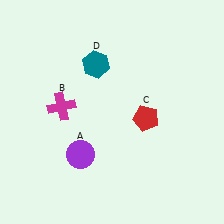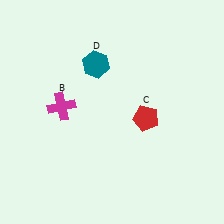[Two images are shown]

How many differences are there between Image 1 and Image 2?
There is 1 difference between the two images.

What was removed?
The purple circle (A) was removed in Image 2.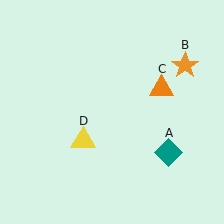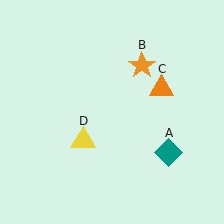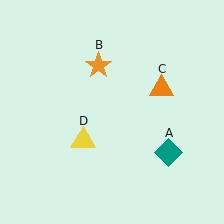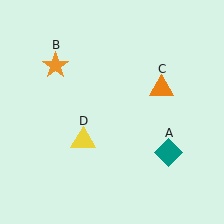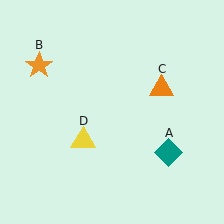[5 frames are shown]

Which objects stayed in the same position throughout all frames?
Teal diamond (object A) and orange triangle (object C) and yellow triangle (object D) remained stationary.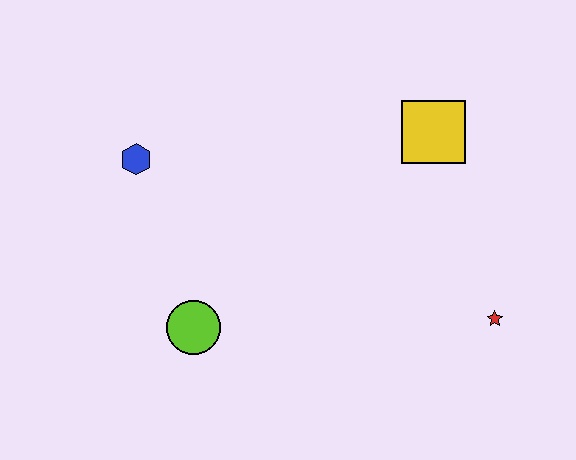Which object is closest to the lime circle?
The blue hexagon is closest to the lime circle.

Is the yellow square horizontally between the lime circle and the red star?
Yes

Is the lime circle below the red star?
Yes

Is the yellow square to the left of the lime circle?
No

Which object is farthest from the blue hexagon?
The red star is farthest from the blue hexagon.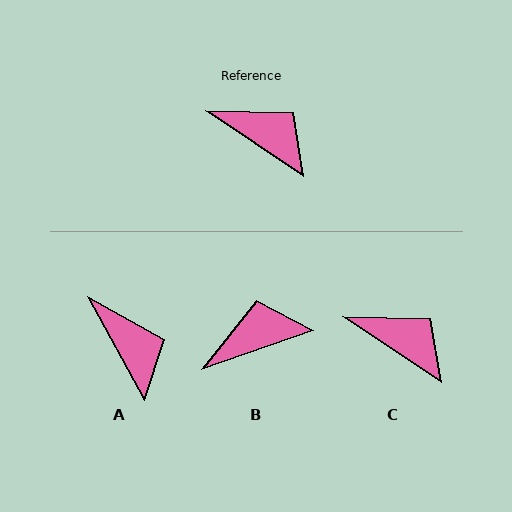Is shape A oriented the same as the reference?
No, it is off by about 28 degrees.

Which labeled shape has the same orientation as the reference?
C.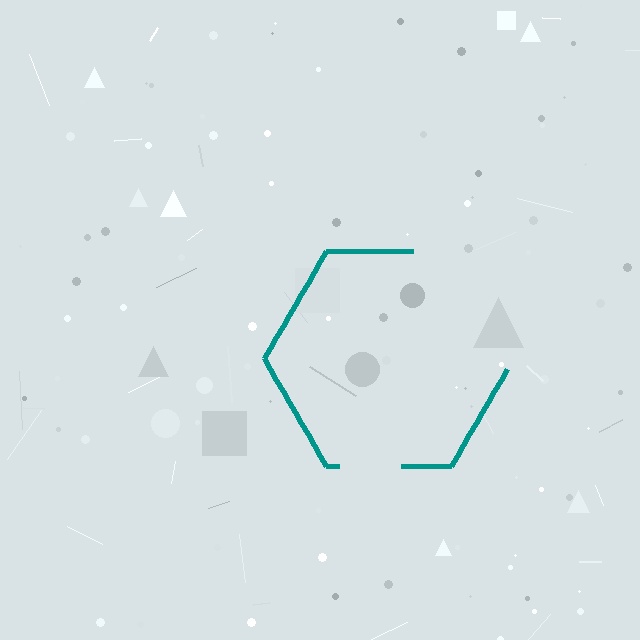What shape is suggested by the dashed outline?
The dashed outline suggests a hexagon.